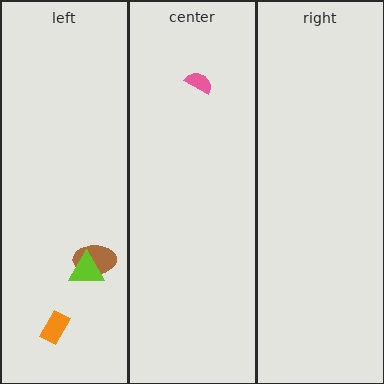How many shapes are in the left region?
3.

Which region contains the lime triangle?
The left region.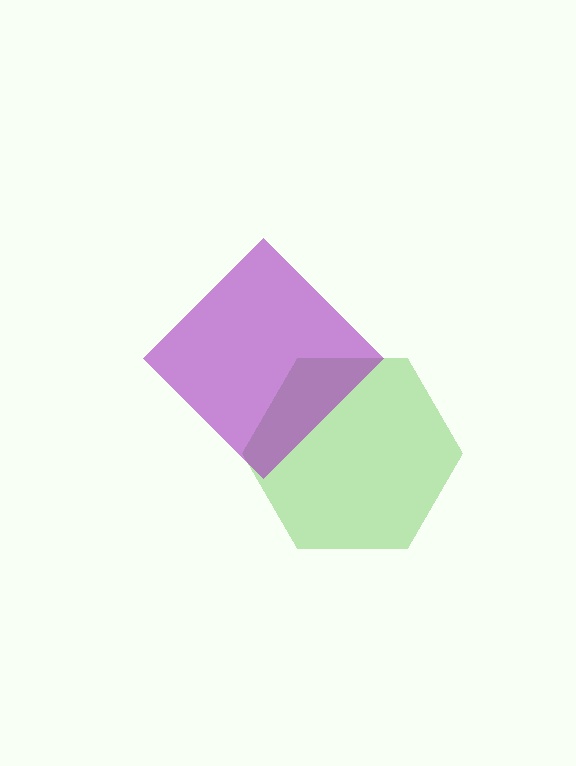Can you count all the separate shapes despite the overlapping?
Yes, there are 2 separate shapes.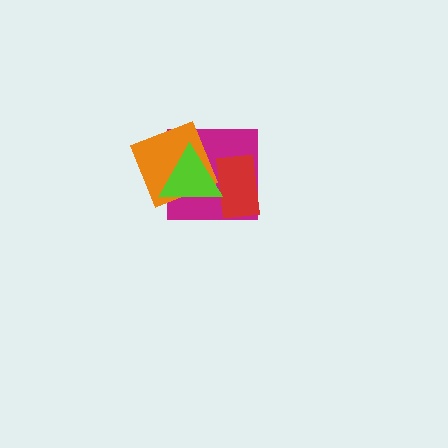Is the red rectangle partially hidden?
Yes, it is partially covered by another shape.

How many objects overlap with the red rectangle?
3 objects overlap with the red rectangle.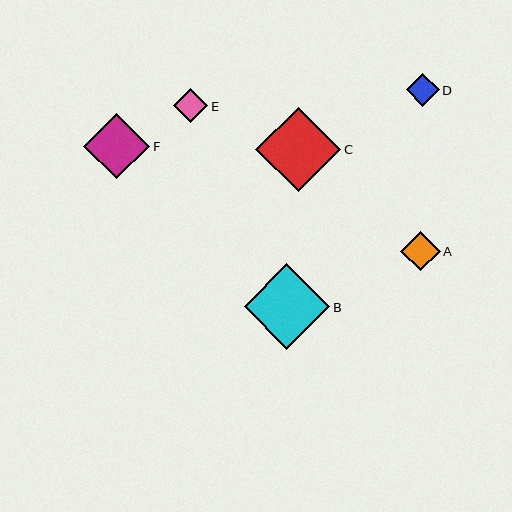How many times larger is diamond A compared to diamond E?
Diamond A is approximately 1.1 times the size of diamond E.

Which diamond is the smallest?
Diamond D is the smallest with a size of approximately 33 pixels.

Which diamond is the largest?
Diamond B is the largest with a size of approximately 86 pixels.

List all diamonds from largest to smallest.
From largest to smallest: B, C, F, A, E, D.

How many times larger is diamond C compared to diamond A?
Diamond C is approximately 2.1 times the size of diamond A.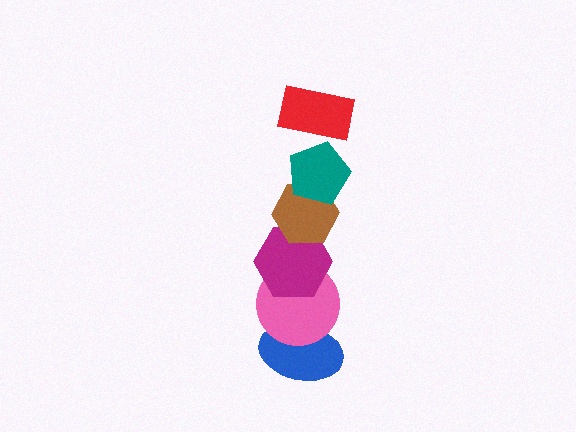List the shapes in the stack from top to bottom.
From top to bottom: the red rectangle, the teal pentagon, the brown hexagon, the magenta hexagon, the pink circle, the blue ellipse.